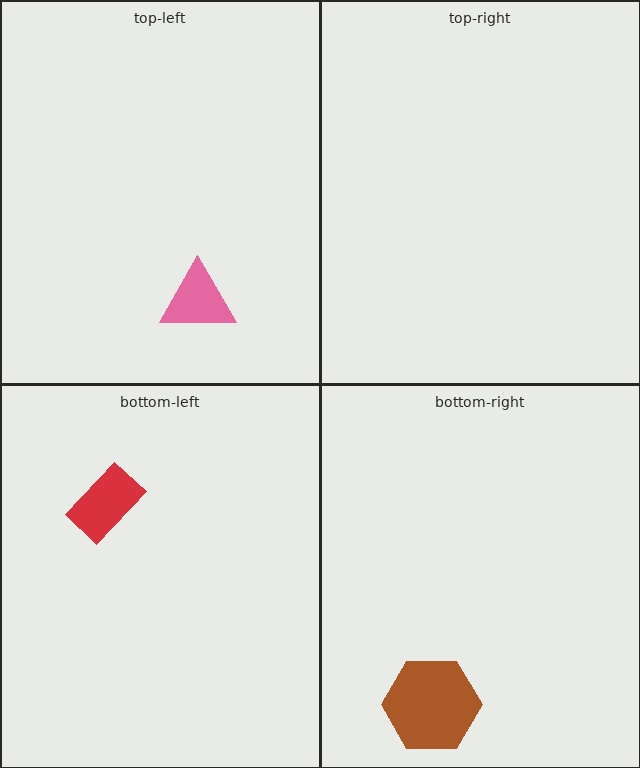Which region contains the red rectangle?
The bottom-left region.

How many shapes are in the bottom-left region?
1.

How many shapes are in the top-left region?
1.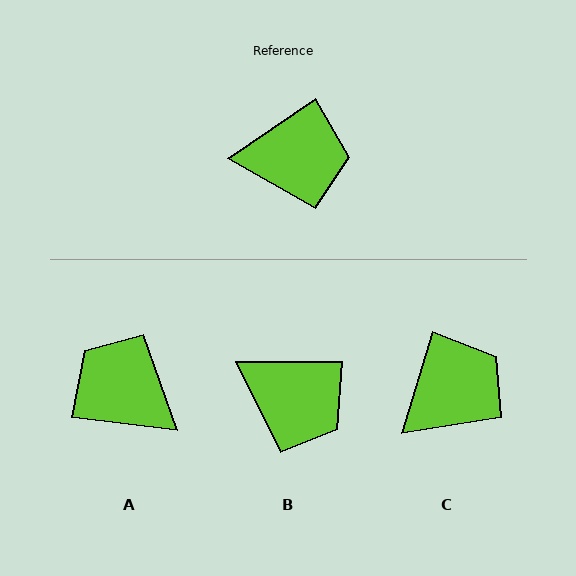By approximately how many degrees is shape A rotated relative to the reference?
Approximately 139 degrees counter-clockwise.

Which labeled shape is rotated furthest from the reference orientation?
A, about 139 degrees away.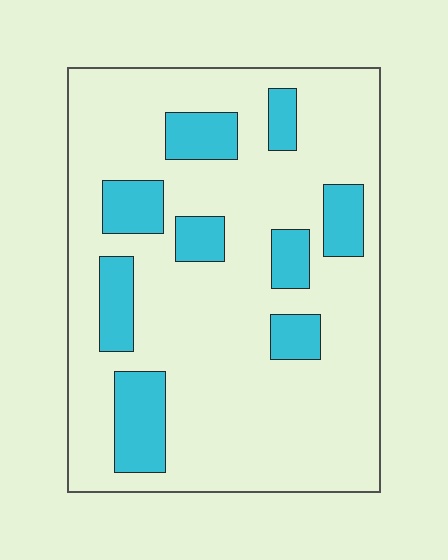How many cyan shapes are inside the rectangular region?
9.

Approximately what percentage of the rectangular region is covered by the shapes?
Approximately 20%.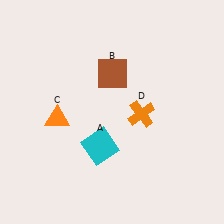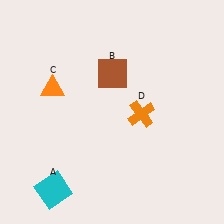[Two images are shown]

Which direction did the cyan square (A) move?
The cyan square (A) moved left.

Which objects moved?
The objects that moved are: the cyan square (A), the orange triangle (C).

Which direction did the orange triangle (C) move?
The orange triangle (C) moved up.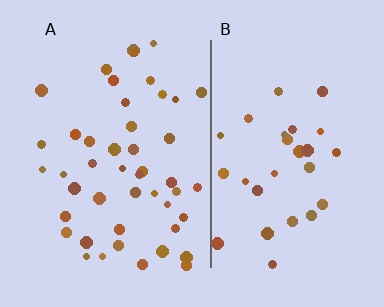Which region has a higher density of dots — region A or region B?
A (the left).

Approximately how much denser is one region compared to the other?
Approximately 1.6× — region A over region B.